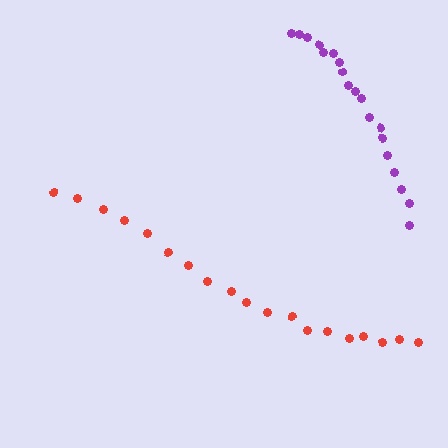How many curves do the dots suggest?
There are 2 distinct paths.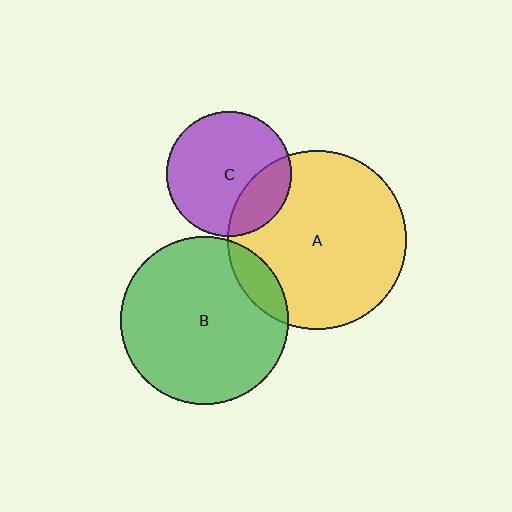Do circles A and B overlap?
Yes.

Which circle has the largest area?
Circle A (yellow).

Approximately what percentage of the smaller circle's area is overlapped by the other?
Approximately 10%.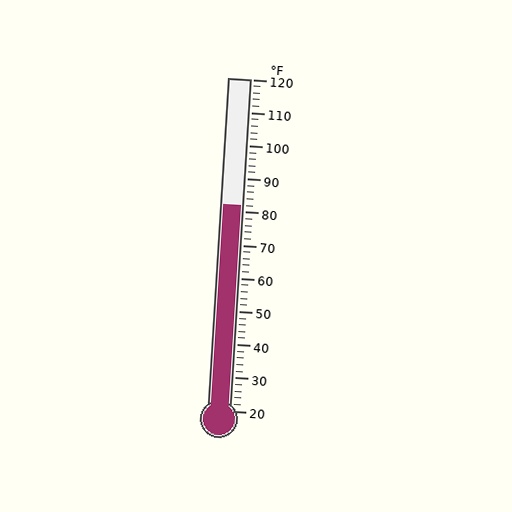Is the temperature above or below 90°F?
The temperature is below 90°F.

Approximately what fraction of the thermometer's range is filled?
The thermometer is filled to approximately 60% of its range.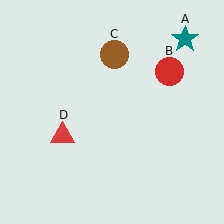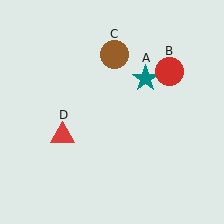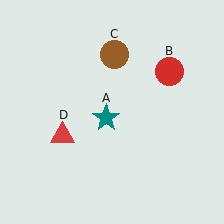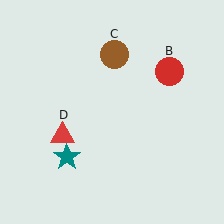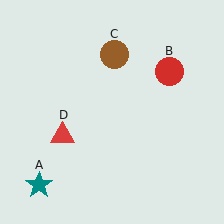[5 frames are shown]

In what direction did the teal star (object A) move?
The teal star (object A) moved down and to the left.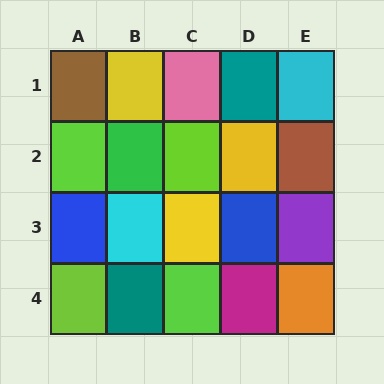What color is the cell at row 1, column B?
Yellow.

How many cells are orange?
1 cell is orange.